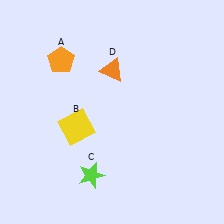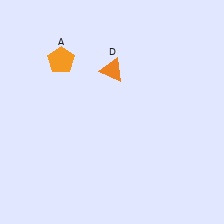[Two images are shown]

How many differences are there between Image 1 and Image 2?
There are 2 differences between the two images.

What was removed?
The yellow square (B), the lime star (C) were removed in Image 2.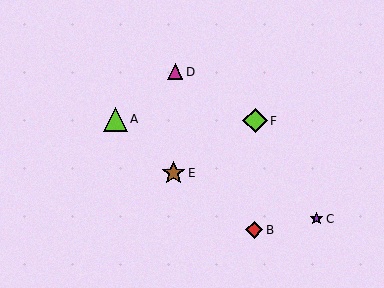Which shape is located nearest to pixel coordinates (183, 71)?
The magenta triangle (labeled D) at (175, 72) is nearest to that location.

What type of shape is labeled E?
Shape E is a brown star.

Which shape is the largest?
The lime diamond (labeled F) is the largest.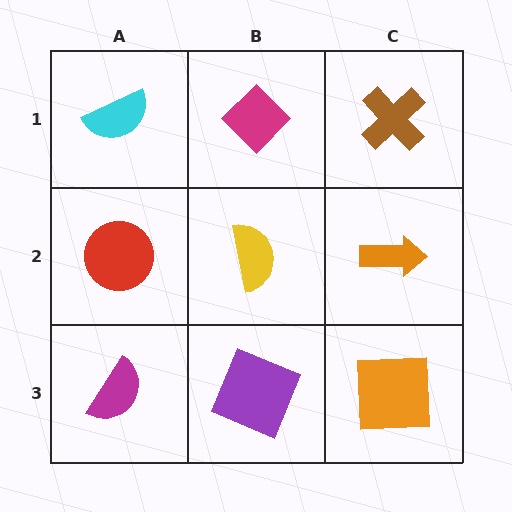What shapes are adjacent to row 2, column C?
A brown cross (row 1, column C), an orange square (row 3, column C), a yellow semicircle (row 2, column B).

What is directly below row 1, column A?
A red circle.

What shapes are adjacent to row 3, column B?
A yellow semicircle (row 2, column B), a magenta semicircle (row 3, column A), an orange square (row 3, column C).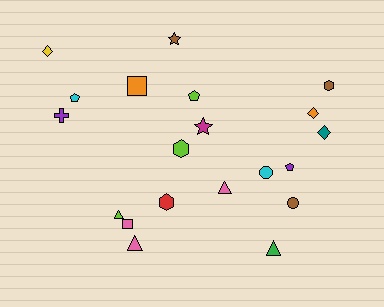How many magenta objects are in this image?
There is 1 magenta object.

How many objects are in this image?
There are 20 objects.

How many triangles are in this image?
There are 4 triangles.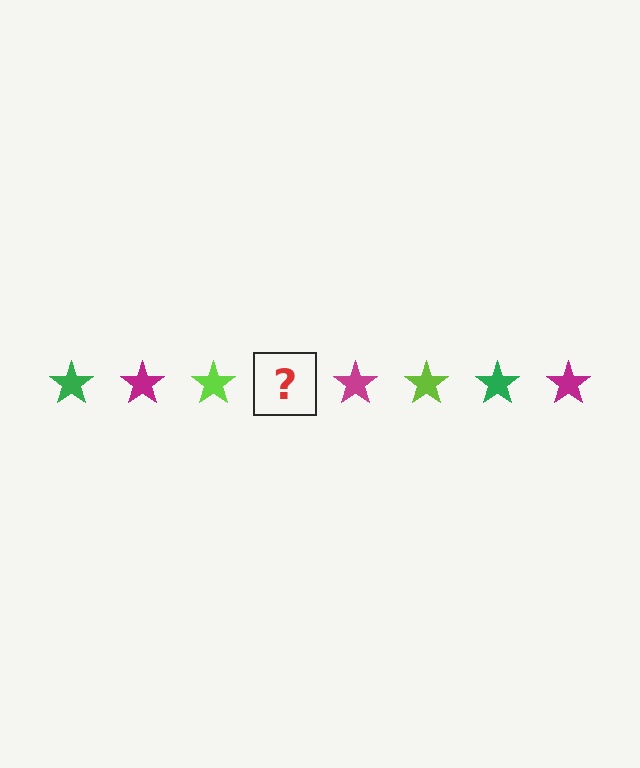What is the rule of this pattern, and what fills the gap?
The rule is that the pattern cycles through green, magenta, lime stars. The gap should be filled with a green star.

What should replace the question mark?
The question mark should be replaced with a green star.